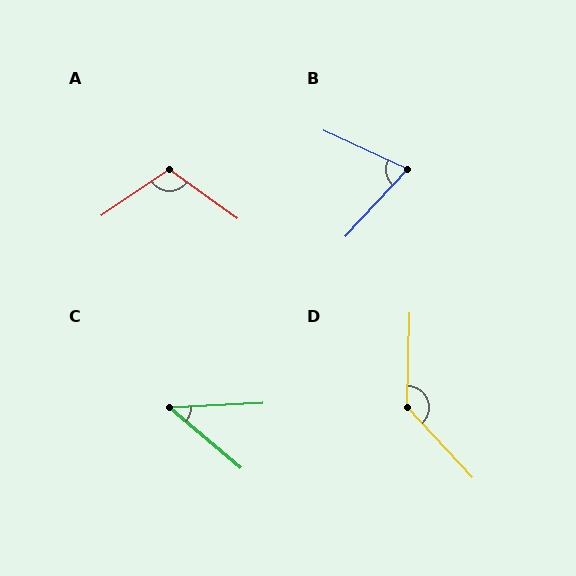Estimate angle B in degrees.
Approximately 73 degrees.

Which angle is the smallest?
C, at approximately 43 degrees.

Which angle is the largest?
D, at approximately 136 degrees.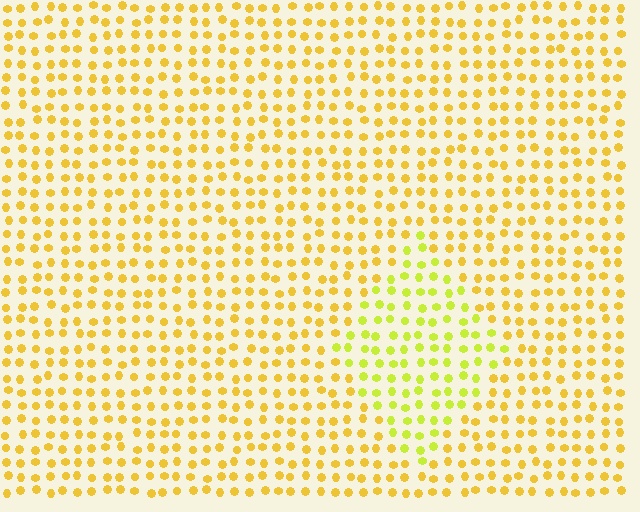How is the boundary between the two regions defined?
The boundary is defined purely by a slight shift in hue (about 28 degrees). Spacing, size, and orientation are identical on both sides.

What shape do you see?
I see a diamond.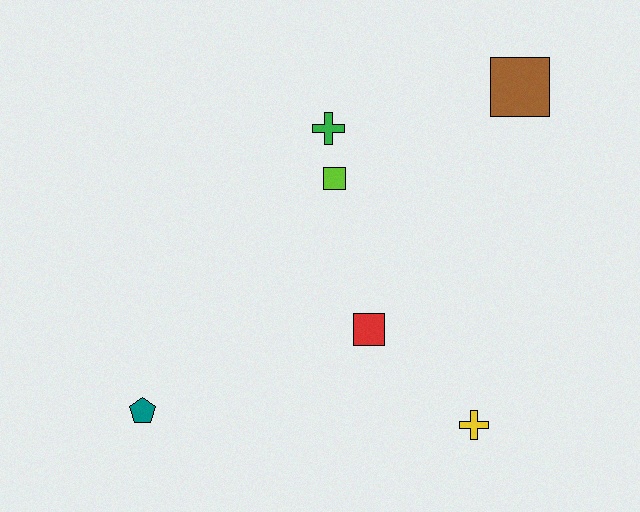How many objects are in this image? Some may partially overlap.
There are 6 objects.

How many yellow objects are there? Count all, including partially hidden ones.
There is 1 yellow object.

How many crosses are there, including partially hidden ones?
There are 2 crosses.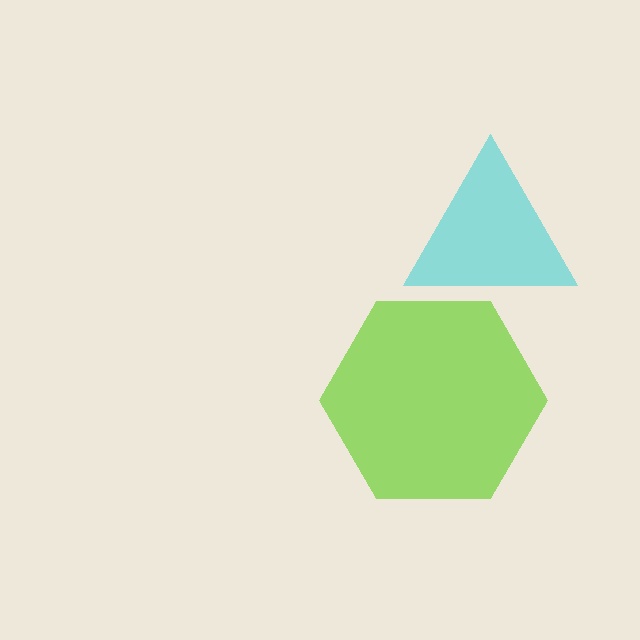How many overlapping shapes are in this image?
There are 2 overlapping shapes in the image.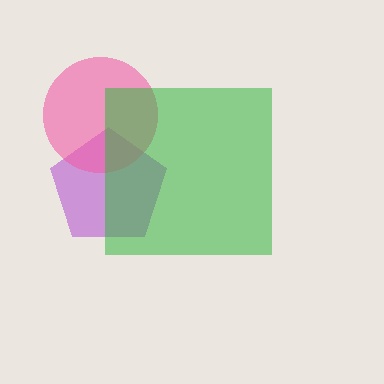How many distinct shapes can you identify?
There are 3 distinct shapes: a purple pentagon, a pink circle, a green square.